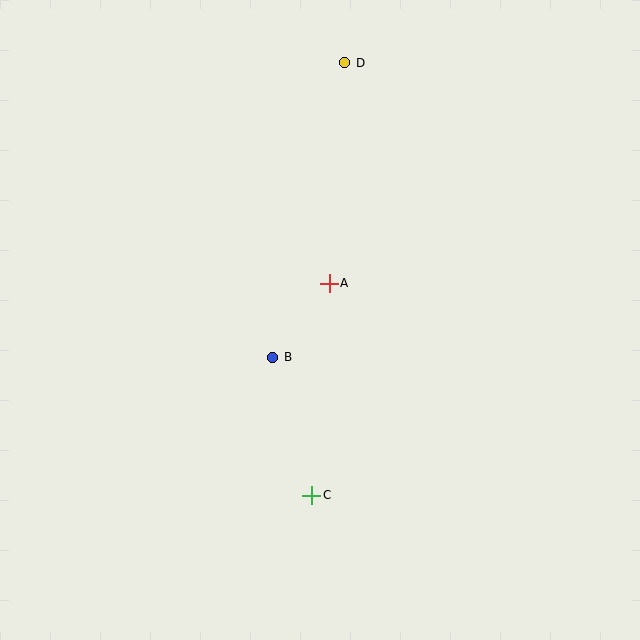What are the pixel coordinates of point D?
Point D is at (345, 63).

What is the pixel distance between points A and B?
The distance between A and B is 93 pixels.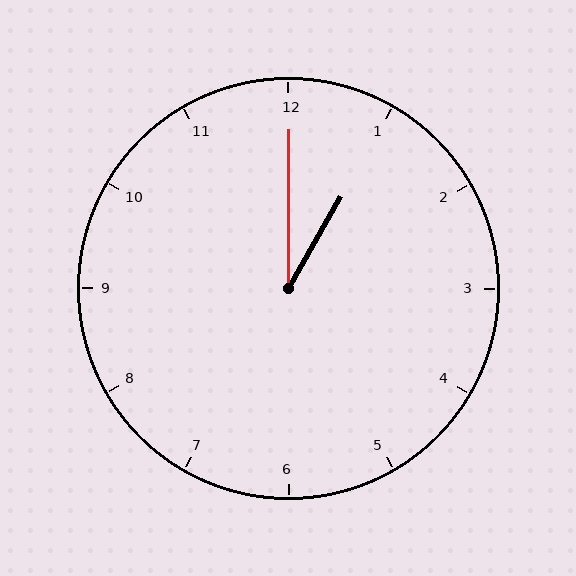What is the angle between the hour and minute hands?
Approximately 30 degrees.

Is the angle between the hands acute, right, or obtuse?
It is acute.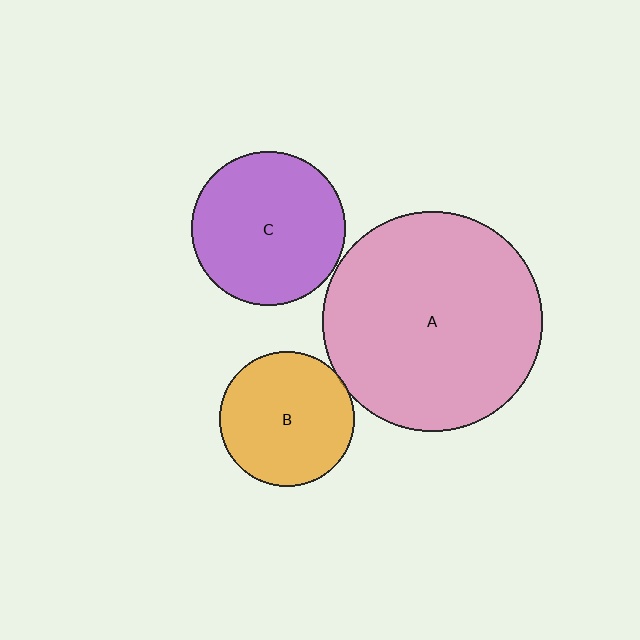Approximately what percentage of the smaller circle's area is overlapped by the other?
Approximately 5%.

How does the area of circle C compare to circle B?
Approximately 1.3 times.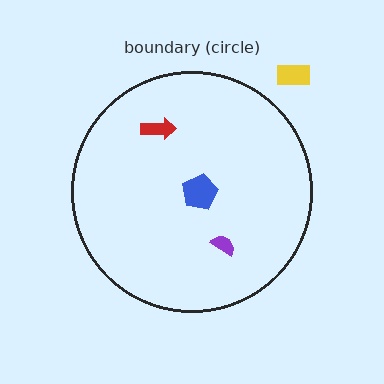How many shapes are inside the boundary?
3 inside, 1 outside.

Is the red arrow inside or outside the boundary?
Inside.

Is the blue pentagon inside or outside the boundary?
Inside.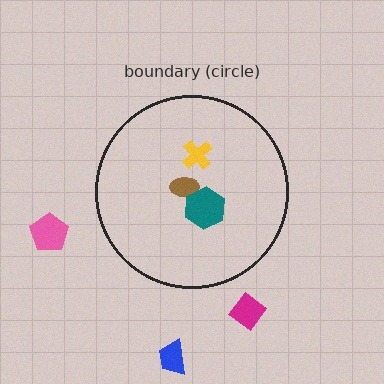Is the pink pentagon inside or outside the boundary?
Outside.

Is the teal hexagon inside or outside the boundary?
Inside.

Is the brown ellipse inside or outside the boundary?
Inside.